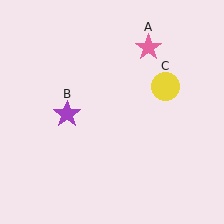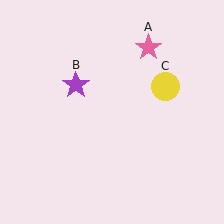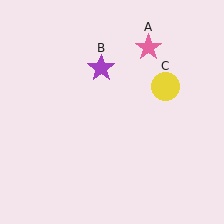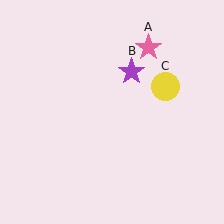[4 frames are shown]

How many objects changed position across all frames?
1 object changed position: purple star (object B).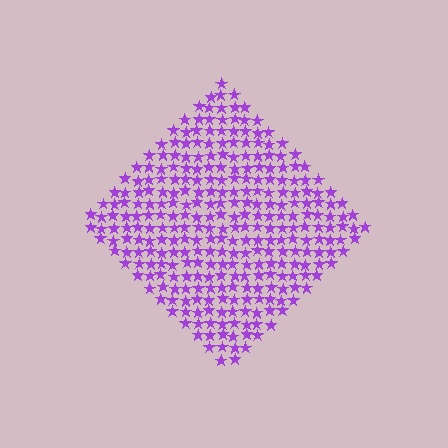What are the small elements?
The small elements are stars.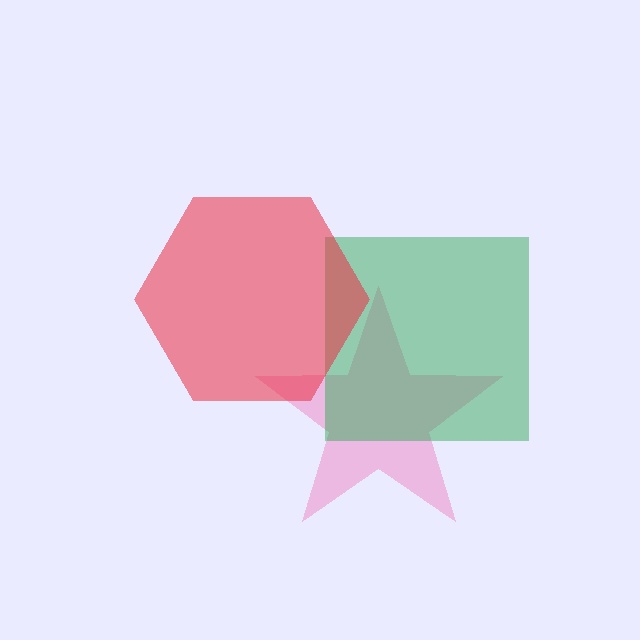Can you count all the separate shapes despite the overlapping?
Yes, there are 3 separate shapes.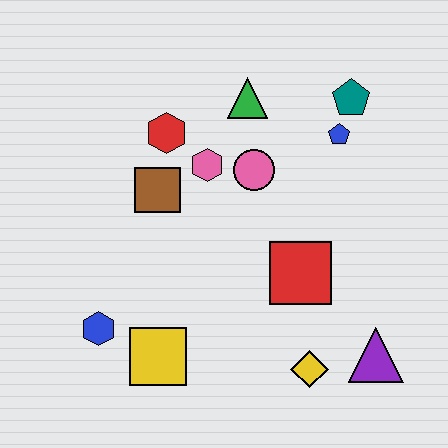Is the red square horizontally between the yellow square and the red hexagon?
No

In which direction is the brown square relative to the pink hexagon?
The brown square is to the left of the pink hexagon.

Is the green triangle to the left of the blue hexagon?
No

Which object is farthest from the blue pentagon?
The blue hexagon is farthest from the blue pentagon.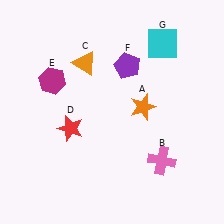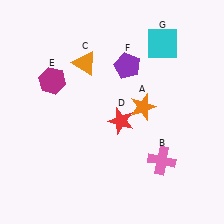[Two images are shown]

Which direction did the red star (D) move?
The red star (D) moved right.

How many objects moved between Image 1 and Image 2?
1 object moved between the two images.